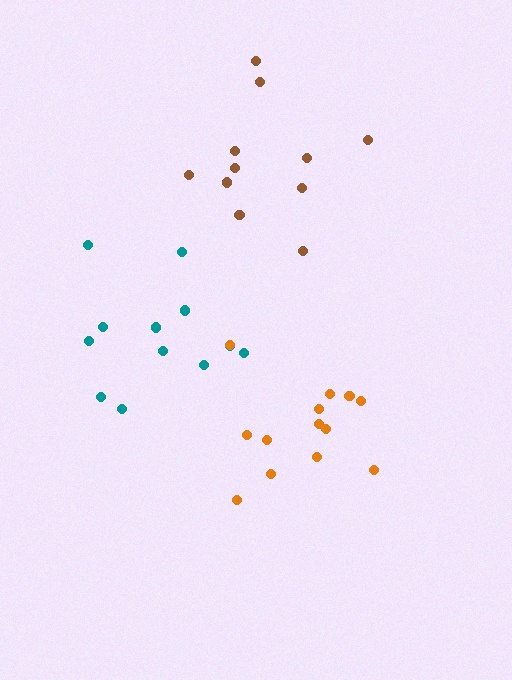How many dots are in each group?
Group 1: 12 dots, Group 2: 13 dots, Group 3: 11 dots (36 total).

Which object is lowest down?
The orange cluster is bottommost.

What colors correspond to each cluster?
The clusters are colored: teal, orange, brown.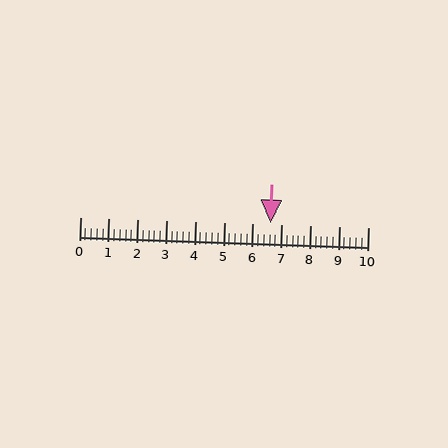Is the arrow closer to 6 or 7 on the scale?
The arrow is closer to 7.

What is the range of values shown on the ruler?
The ruler shows values from 0 to 10.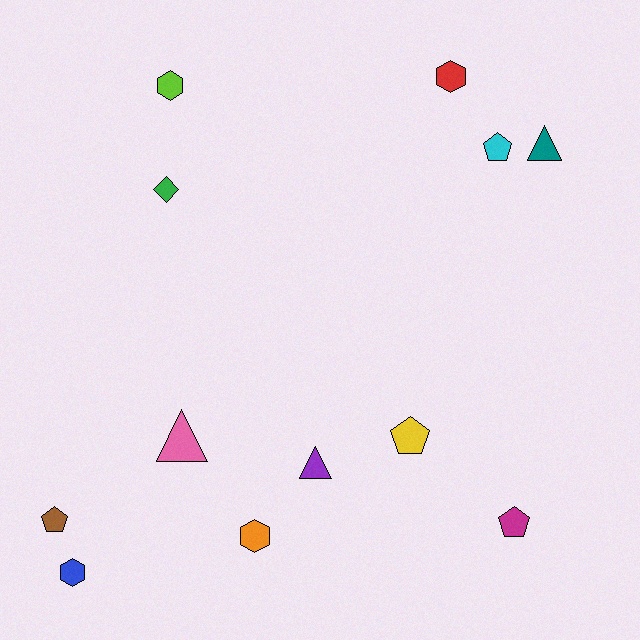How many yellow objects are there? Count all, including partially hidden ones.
There is 1 yellow object.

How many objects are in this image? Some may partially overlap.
There are 12 objects.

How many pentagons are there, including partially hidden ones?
There are 4 pentagons.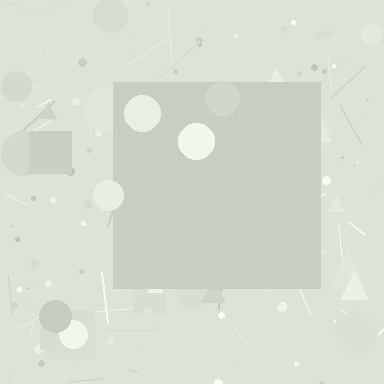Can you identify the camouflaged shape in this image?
The camouflaged shape is a square.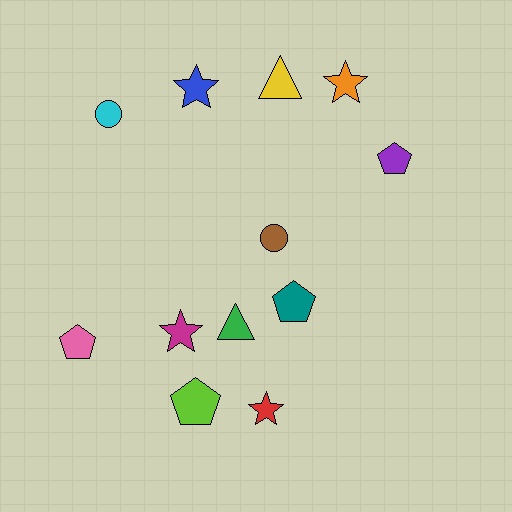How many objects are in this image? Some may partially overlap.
There are 12 objects.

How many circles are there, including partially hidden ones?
There are 2 circles.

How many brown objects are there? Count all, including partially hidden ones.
There is 1 brown object.